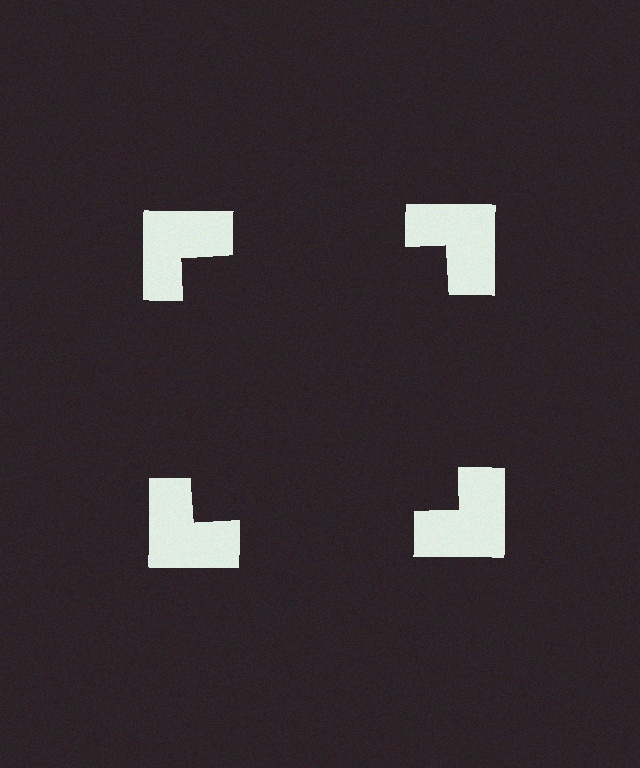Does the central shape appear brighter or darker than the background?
It typically appears slightly darker than the background, even though no actual brightness change is drawn.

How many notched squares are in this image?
There are 4 — one at each vertex of the illusory square.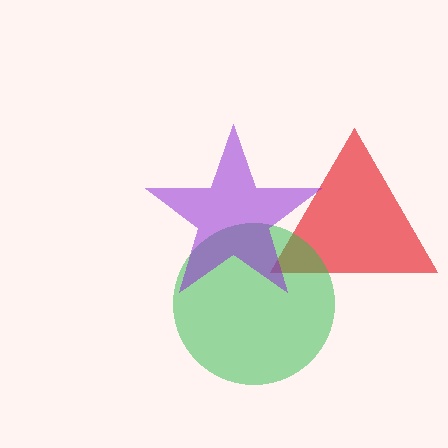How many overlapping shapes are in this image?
There are 3 overlapping shapes in the image.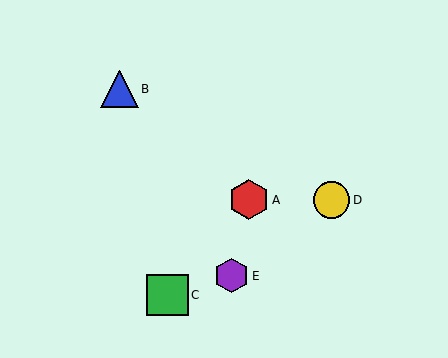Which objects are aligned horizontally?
Objects A, D are aligned horizontally.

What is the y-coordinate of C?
Object C is at y≈295.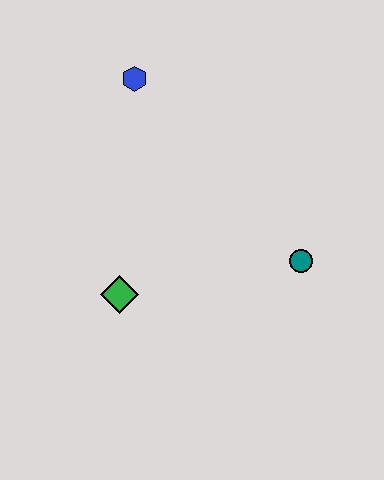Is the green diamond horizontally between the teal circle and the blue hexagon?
No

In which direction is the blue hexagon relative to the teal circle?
The blue hexagon is above the teal circle.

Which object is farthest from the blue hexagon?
The teal circle is farthest from the blue hexagon.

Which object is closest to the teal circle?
The green diamond is closest to the teal circle.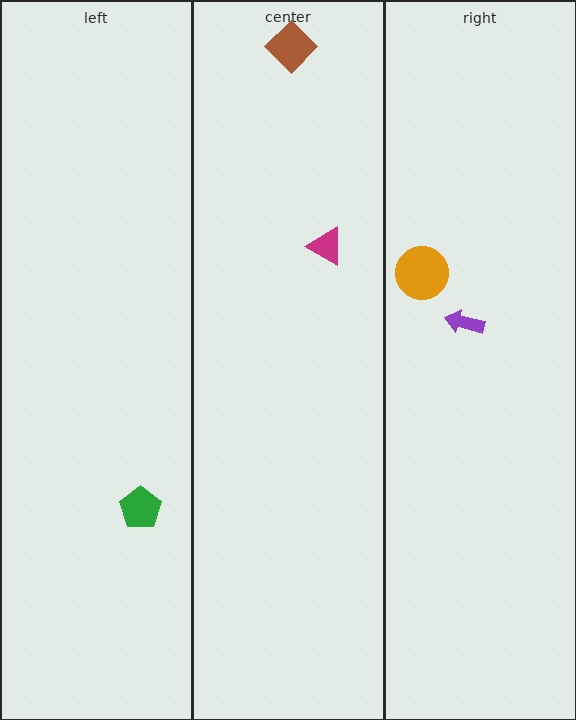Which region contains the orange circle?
The right region.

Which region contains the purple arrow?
The right region.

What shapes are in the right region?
The purple arrow, the orange circle.